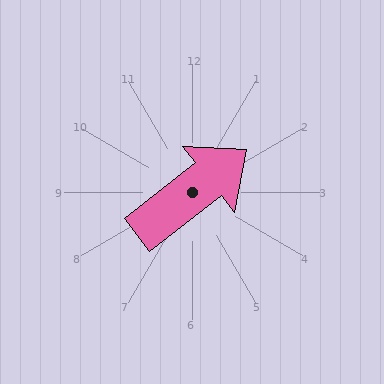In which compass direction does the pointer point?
Northeast.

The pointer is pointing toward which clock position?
Roughly 2 o'clock.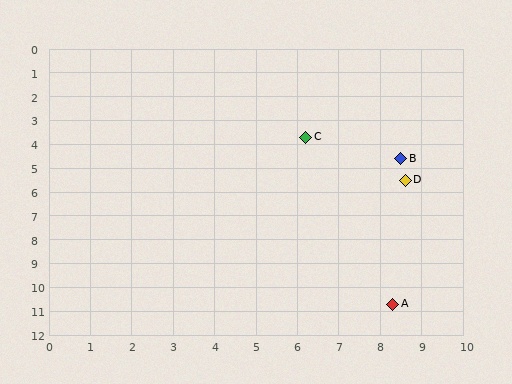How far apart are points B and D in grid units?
Points B and D are about 0.9 grid units apart.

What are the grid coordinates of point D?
Point D is at approximately (8.6, 5.5).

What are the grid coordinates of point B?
Point B is at approximately (8.5, 4.6).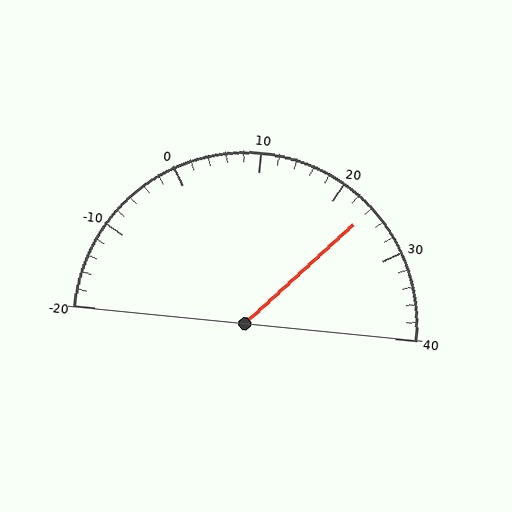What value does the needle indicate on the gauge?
The needle indicates approximately 24.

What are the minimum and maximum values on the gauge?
The gauge ranges from -20 to 40.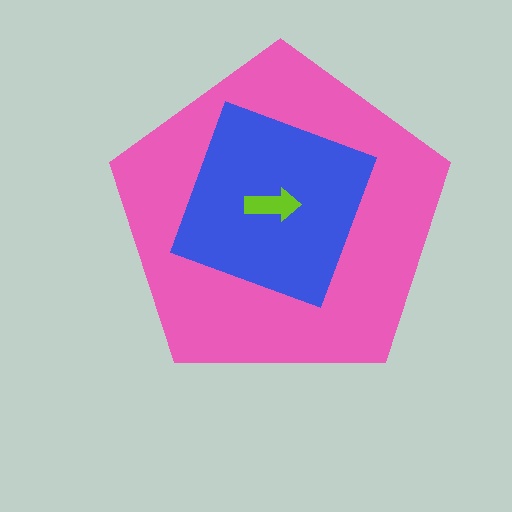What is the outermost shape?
The pink pentagon.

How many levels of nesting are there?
3.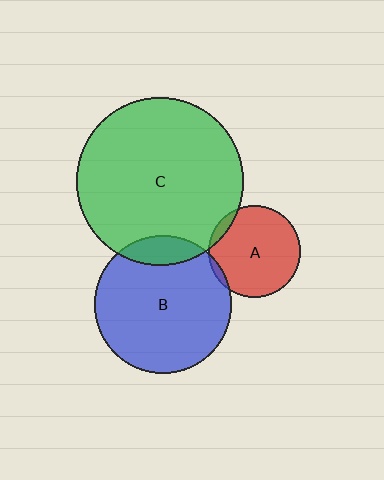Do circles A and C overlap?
Yes.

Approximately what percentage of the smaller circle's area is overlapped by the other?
Approximately 5%.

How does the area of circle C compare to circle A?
Approximately 3.3 times.